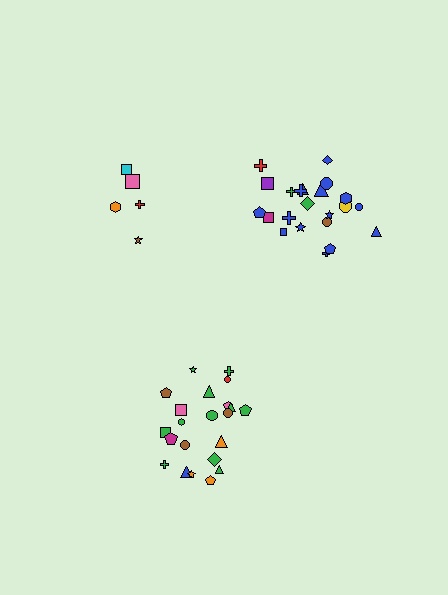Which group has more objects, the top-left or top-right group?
The top-right group.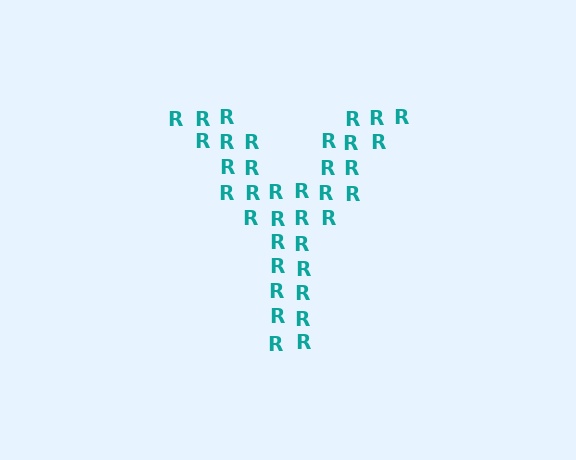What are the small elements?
The small elements are letter R's.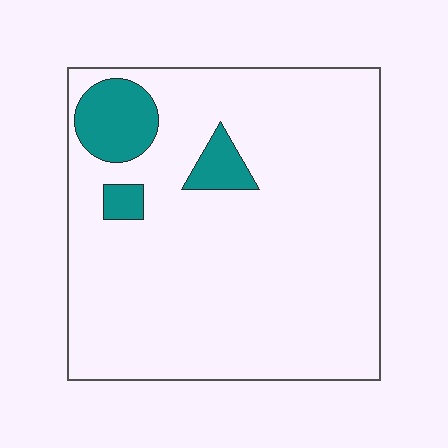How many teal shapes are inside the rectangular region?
3.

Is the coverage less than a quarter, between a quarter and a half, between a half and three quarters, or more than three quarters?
Less than a quarter.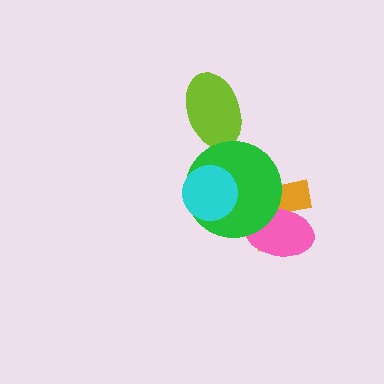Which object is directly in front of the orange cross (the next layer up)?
The pink ellipse is directly in front of the orange cross.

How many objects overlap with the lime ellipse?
0 objects overlap with the lime ellipse.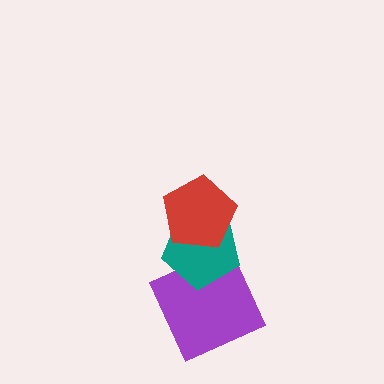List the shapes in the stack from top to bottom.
From top to bottom: the red pentagon, the teal pentagon, the purple square.